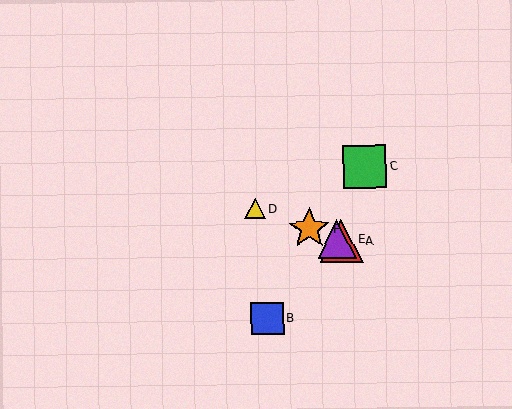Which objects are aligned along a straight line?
Objects A, D, E, F are aligned along a straight line.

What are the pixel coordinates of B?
Object B is at (267, 318).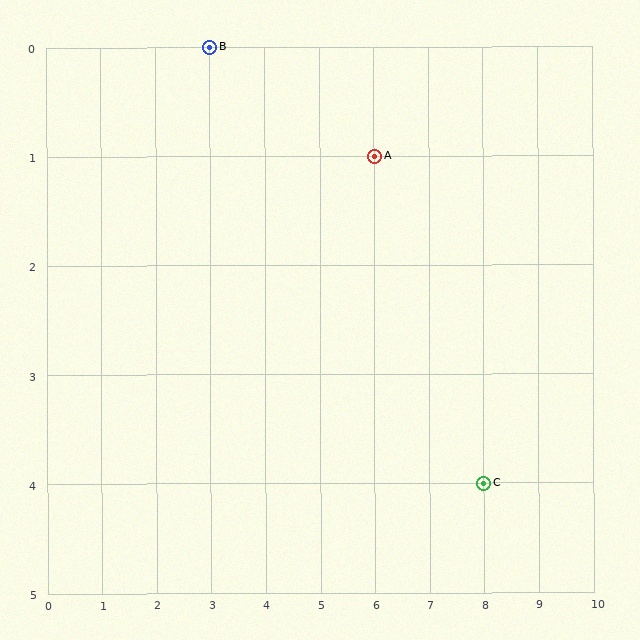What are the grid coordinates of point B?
Point B is at grid coordinates (3, 0).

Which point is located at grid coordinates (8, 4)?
Point C is at (8, 4).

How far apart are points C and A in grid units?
Points C and A are 2 columns and 3 rows apart (about 3.6 grid units diagonally).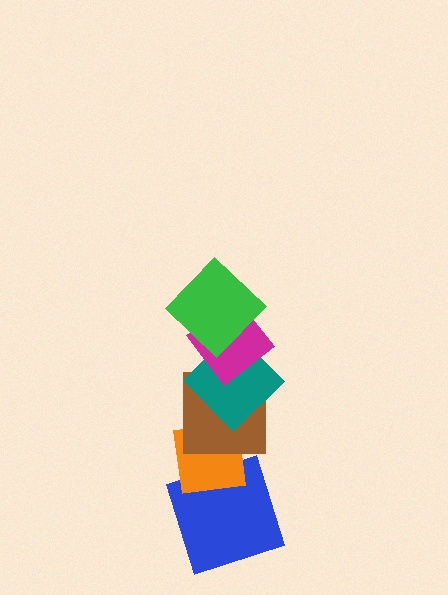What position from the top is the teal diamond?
The teal diamond is 3rd from the top.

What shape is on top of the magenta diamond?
The green diamond is on top of the magenta diamond.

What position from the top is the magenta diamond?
The magenta diamond is 2nd from the top.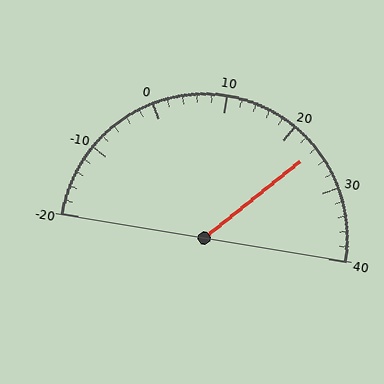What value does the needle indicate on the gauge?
The needle indicates approximately 24.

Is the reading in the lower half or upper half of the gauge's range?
The reading is in the upper half of the range (-20 to 40).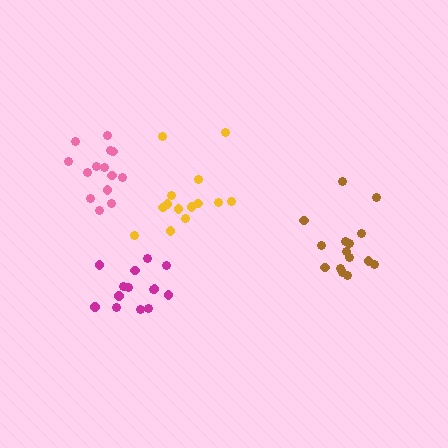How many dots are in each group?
Group 1: 14 dots, Group 2: 14 dots, Group 3: 15 dots, Group 4: 14 dots (57 total).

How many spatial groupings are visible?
There are 4 spatial groupings.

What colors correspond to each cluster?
The clusters are colored: pink, yellow, brown, magenta.